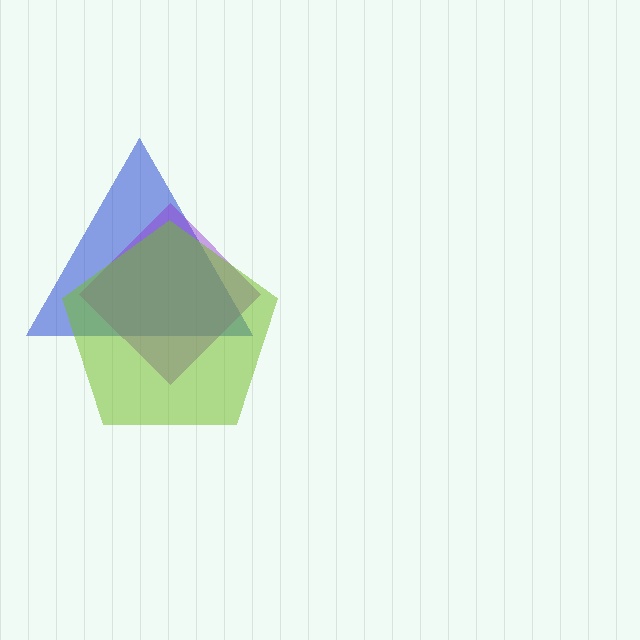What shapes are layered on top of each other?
The layered shapes are: a blue triangle, a purple diamond, a lime pentagon.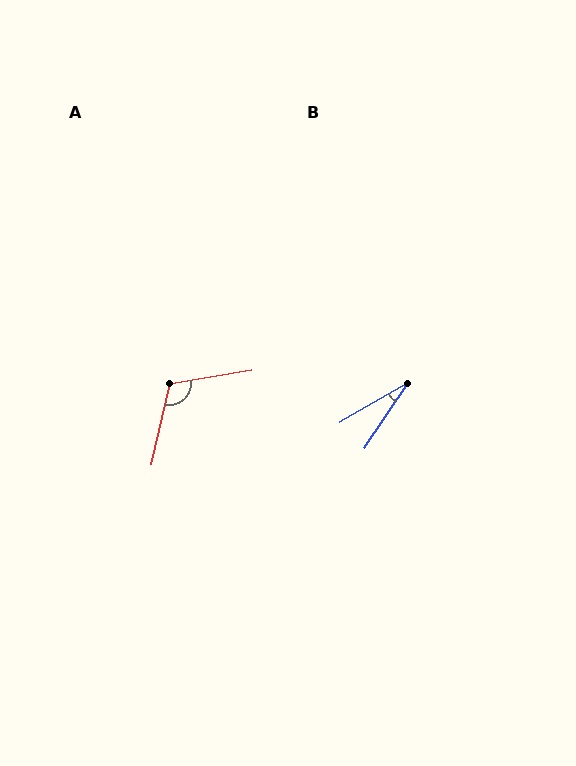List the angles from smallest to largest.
B (26°), A (112°).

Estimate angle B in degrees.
Approximately 26 degrees.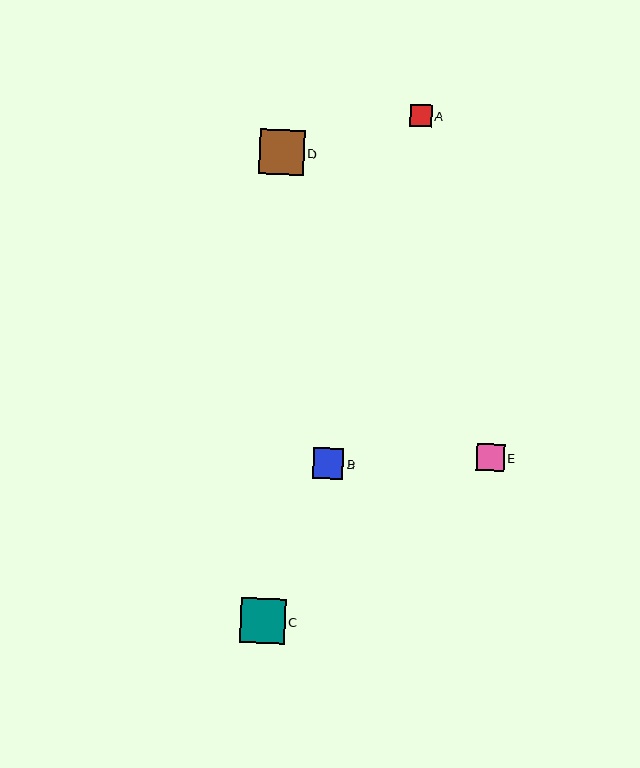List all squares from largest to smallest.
From largest to smallest: C, D, B, E, A.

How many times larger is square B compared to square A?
Square B is approximately 1.4 times the size of square A.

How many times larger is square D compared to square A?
Square D is approximately 2.0 times the size of square A.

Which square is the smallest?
Square A is the smallest with a size of approximately 22 pixels.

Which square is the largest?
Square C is the largest with a size of approximately 45 pixels.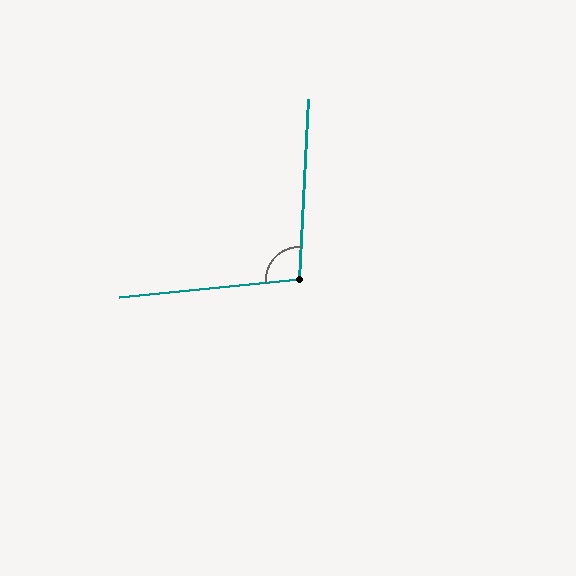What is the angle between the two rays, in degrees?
Approximately 99 degrees.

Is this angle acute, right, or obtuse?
It is obtuse.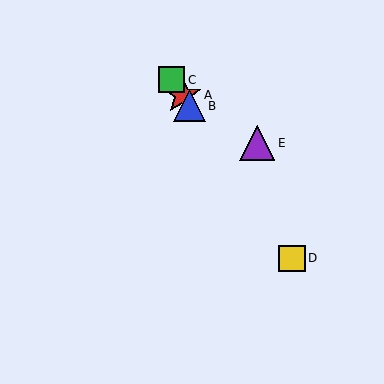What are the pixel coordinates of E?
Object E is at (257, 143).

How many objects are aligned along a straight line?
4 objects (A, B, C, D) are aligned along a straight line.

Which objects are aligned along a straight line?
Objects A, B, C, D are aligned along a straight line.